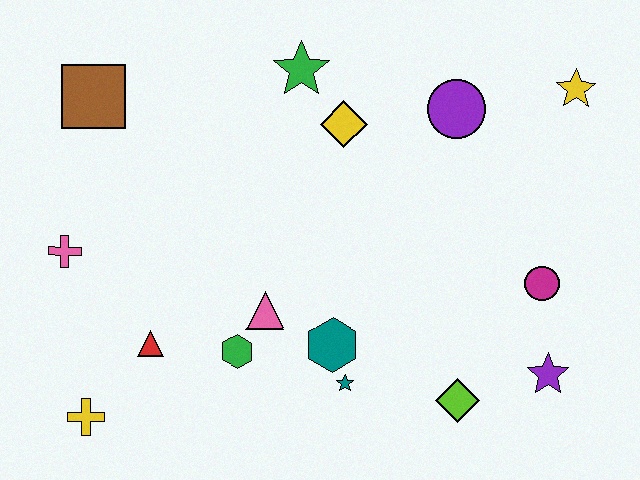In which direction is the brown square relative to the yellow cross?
The brown square is above the yellow cross.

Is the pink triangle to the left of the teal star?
Yes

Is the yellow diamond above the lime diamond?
Yes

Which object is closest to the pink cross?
The red triangle is closest to the pink cross.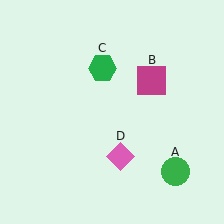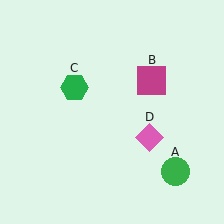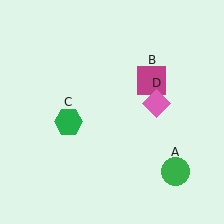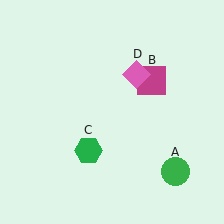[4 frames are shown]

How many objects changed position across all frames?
2 objects changed position: green hexagon (object C), pink diamond (object D).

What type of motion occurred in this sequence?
The green hexagon (object C), pink diamond (object D) rotated counterclockwise around the center of the scene.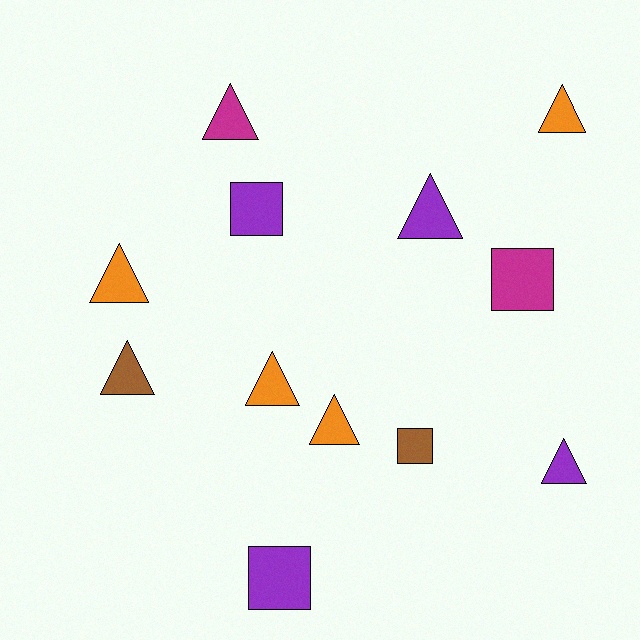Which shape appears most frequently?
Triangle, with 8 objects.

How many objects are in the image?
There are 12 objects.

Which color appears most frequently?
Orange, with 4 objects.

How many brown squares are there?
There is 1 brown square.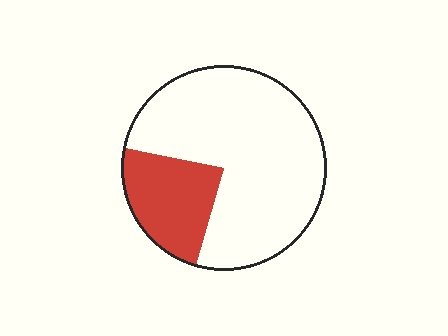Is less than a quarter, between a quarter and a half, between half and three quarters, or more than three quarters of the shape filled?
Less than a quarter.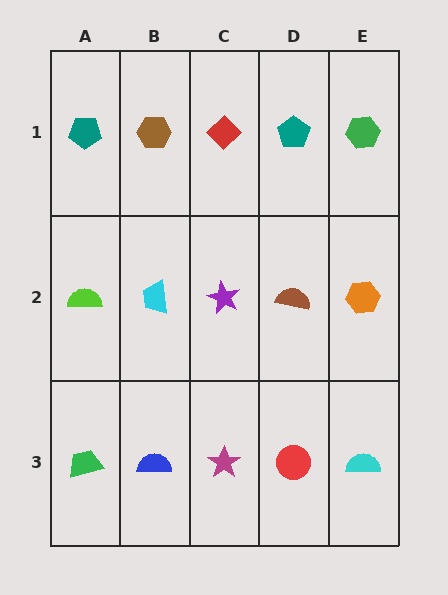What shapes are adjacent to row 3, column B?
A cyan trapezoid (row 2, column B), a green trapezoid (row 3, column A), a magenta star (row 3, column C).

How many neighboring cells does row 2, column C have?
4.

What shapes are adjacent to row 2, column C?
A red diamond (row 1, column C), a magenta star (row 3, column C), a cyan trapezoid (row 2, column B), a brown semicircle (row 2, column D).